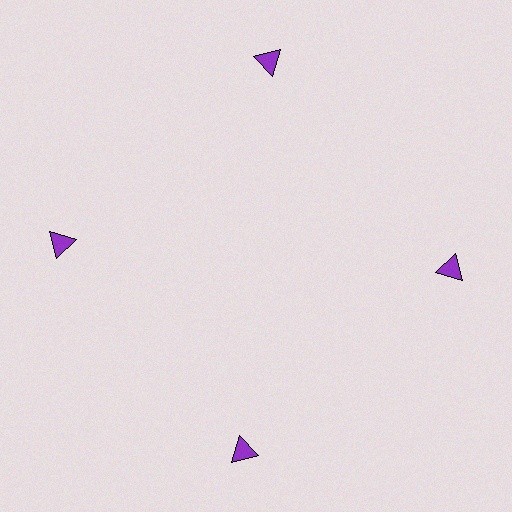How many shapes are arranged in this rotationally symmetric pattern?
There are 4 shapes, arranged in 4 groups of 1.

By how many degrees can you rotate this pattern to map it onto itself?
The pattern maps onto itself every 90 degrees of rotation.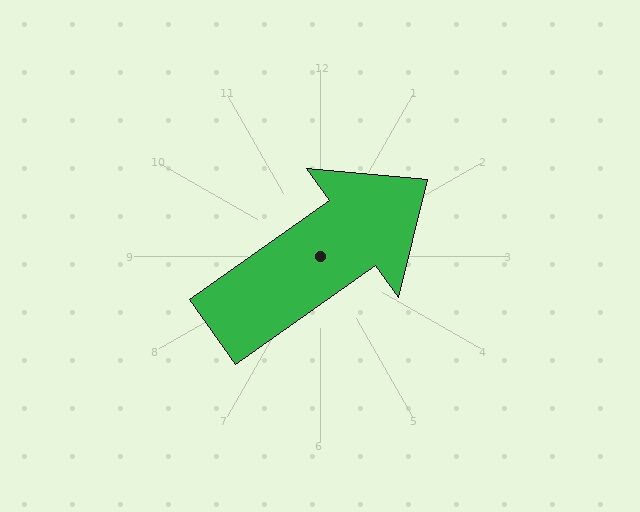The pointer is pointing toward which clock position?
Roughly 2 o'clock.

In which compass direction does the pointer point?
Northeast.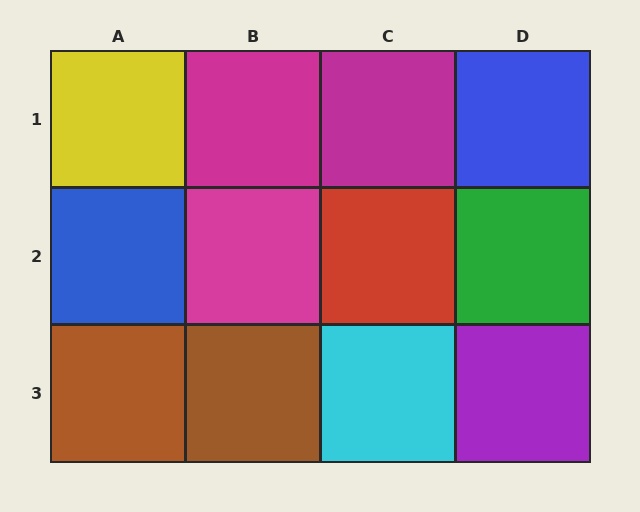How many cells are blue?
2 cells are blue.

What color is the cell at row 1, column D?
Blue.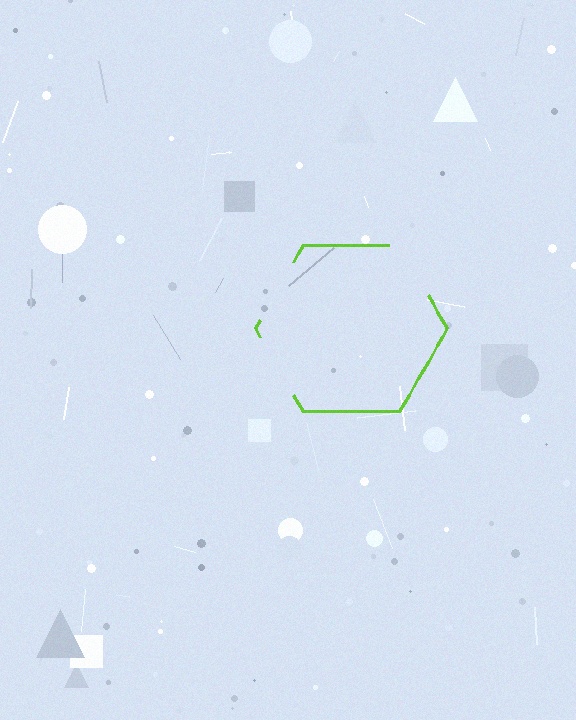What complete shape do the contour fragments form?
The contour fragments form a hexagon.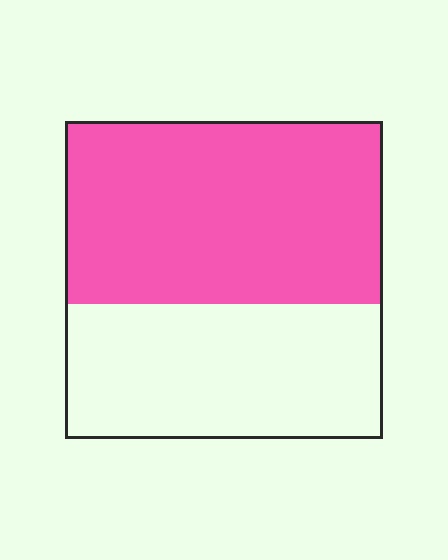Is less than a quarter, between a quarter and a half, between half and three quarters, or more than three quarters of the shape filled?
Between half and three quarters.